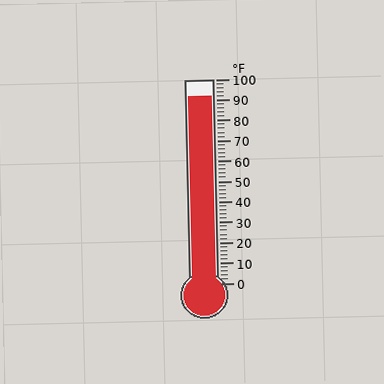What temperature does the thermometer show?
The thermometer shows approximately 92°F.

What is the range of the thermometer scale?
The thermometer scale ranges from 0°F to 100°F.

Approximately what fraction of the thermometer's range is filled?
The thermometer is filled to approximately 90% of its range.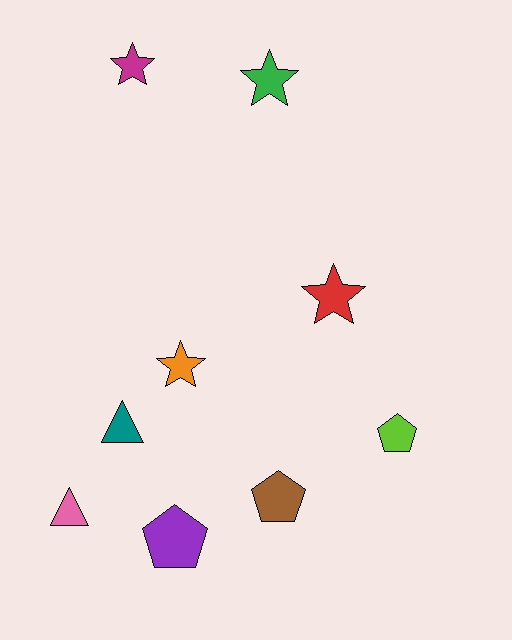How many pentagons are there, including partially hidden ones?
There are 3 pentagons.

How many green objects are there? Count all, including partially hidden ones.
There is 1 green object.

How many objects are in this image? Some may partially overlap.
There are 9 objects.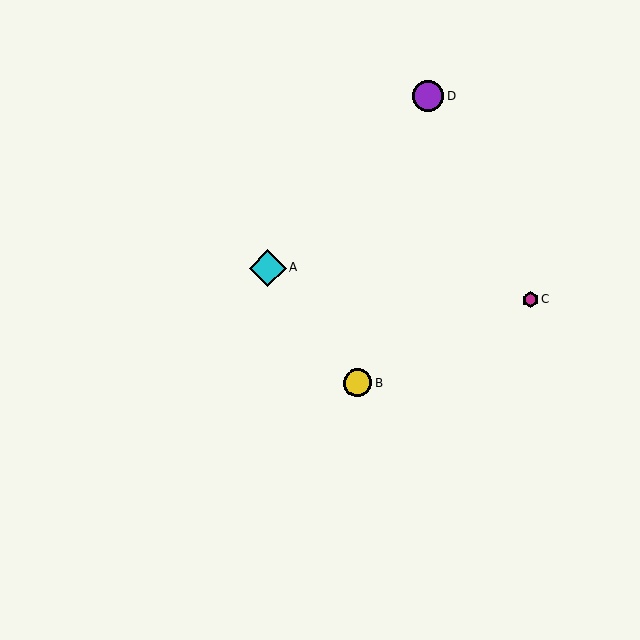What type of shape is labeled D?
Shape D is a purple circle.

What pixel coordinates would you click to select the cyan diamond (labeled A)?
Click at (268, 268) to select the cyan diamond A.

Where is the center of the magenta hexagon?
The center of the magenta hexagon is at (530, 300).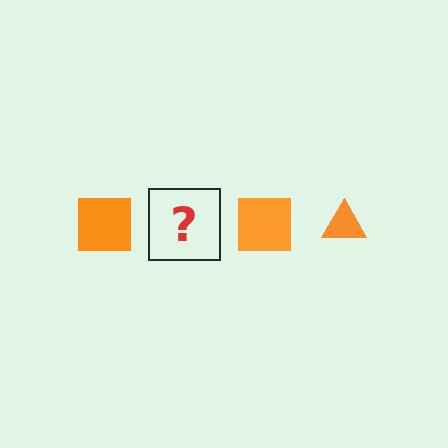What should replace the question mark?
The question mark should be replaced with an orange triangle.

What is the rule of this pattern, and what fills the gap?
The rule is that the pattern cycles through square, triangle shapes in orange. The gap should be filled with an orange triangle.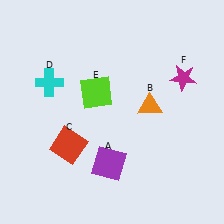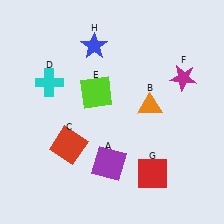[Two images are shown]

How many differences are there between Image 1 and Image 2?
There are 2 differences between the two images.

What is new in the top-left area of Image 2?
A blue star (H) was added in the top-left area of Image 2.